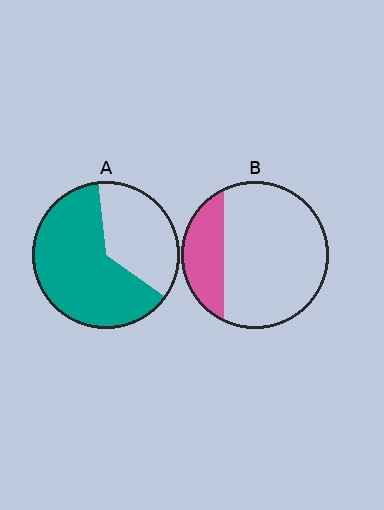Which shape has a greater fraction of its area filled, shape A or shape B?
Shape A.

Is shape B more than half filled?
No.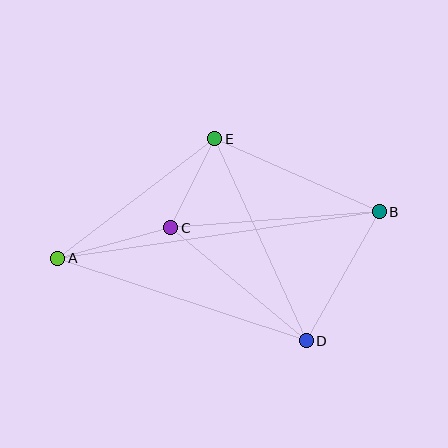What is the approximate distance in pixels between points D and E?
The distance between D and E is approximately 222 pixels.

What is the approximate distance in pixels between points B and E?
The distance between B and E is approximately 180 pixels.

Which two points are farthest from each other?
Points A and B are farthest from each other.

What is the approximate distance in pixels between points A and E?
The distance between A and E is approximately 197 pixels.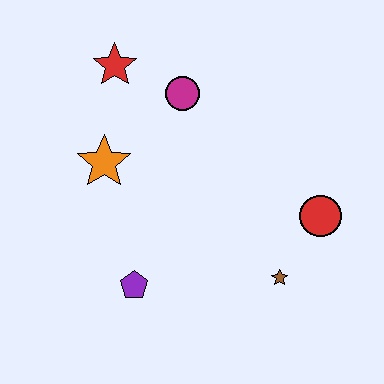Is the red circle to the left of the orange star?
No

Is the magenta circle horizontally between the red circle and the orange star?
Yes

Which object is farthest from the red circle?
The red star is farthest from the red circle.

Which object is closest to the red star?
The magenta circle is closest to the red star.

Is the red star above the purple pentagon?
Yes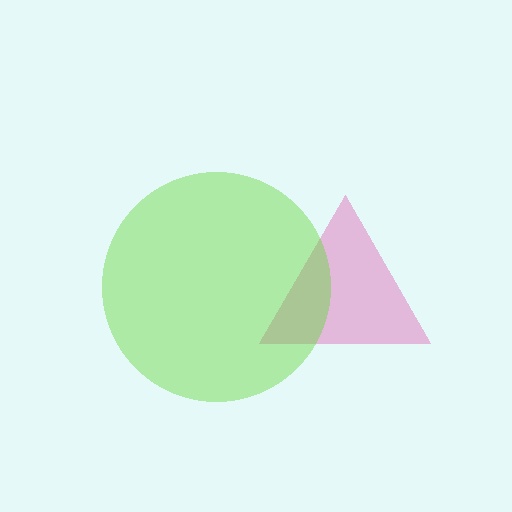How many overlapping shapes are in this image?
There are 2 overlapping shapes in the image.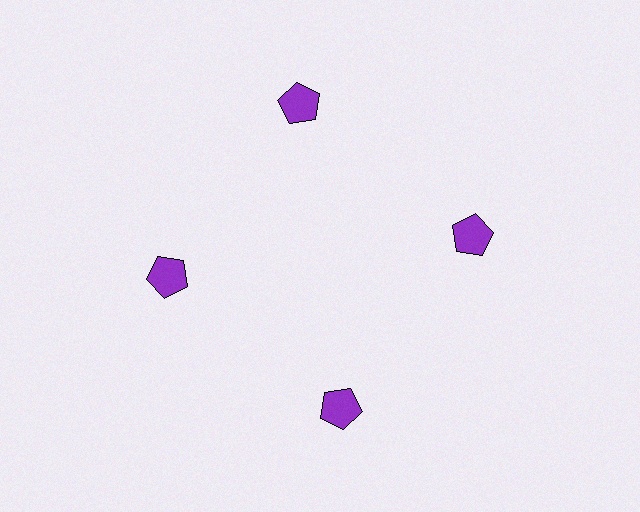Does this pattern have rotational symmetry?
Yes, this pattern has 4-fold rotational symmetry. It looks the same after rotating 90 degrees around the center.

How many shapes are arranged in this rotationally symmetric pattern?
There are 4 shapes, arranged in 4 groups of 1.